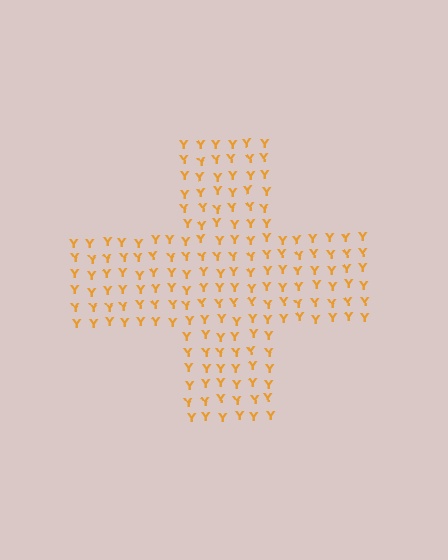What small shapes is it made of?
It is made of small letter Y's.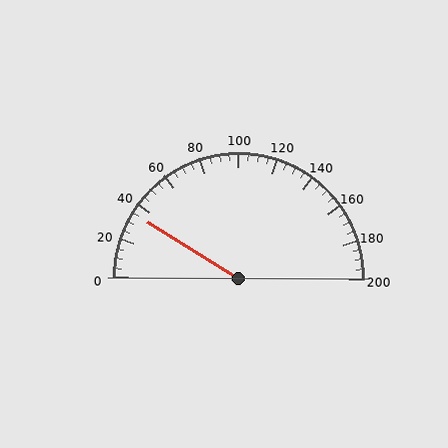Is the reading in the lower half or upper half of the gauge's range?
The reading is in the lower half of the range (0 to 200).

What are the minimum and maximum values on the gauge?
The gauge ranges from 0 to 200.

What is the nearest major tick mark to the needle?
The nearest major tick mark is 40.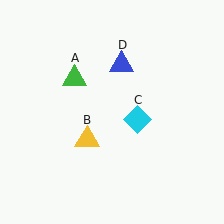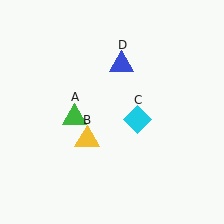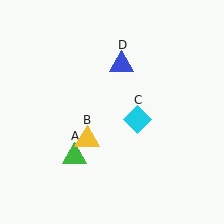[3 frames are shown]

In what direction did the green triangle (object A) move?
The green triangle (object A) moved down.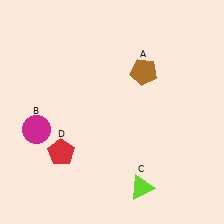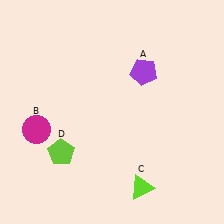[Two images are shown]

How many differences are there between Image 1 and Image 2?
There are 2 differences between the two images.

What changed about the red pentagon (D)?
In Image 1, D is red. In Image 2, it changed to lime.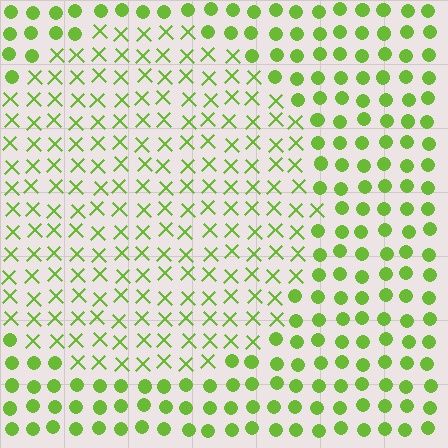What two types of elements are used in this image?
The image uses X marks inside the circle region and circles outside it.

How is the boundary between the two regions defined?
The boundary is defined by a change in element shape: X marks inside vs. circles outside. All elements share the same color and spacing.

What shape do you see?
I see a circle.